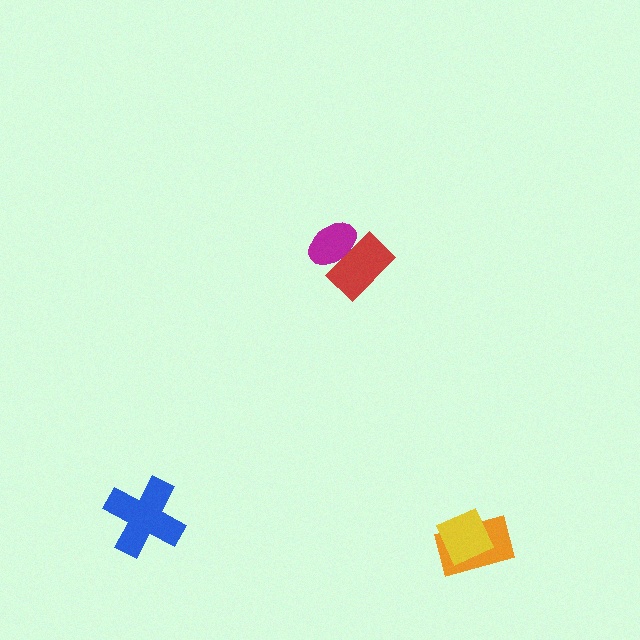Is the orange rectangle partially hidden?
Yes, it is partially covered by another shape.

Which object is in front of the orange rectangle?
The yellow diamond is in front of the orange rectangle.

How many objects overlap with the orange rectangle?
1 object overlaps with the orange rectangle.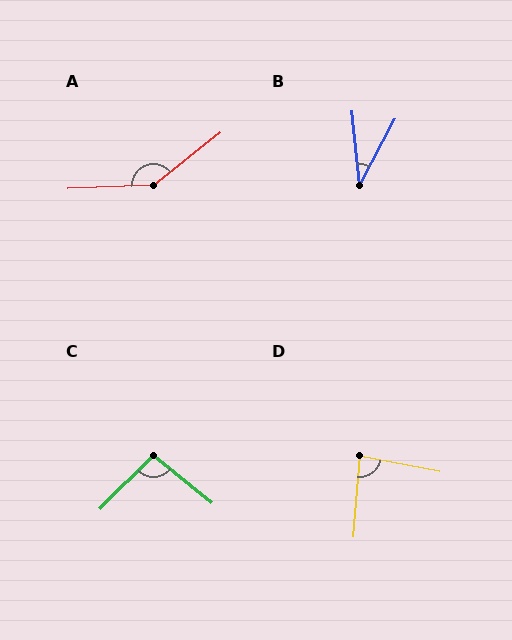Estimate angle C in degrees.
Approximately 96 degrees.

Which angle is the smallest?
B, at approximately 34 degrees.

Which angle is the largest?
A, at approximately 145 degrees.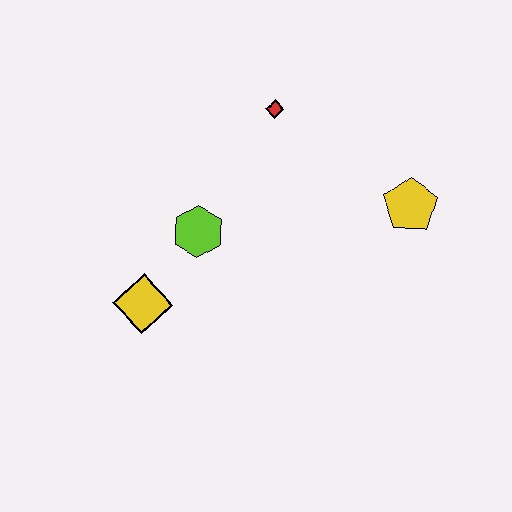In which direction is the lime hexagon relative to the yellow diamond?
The lime hexagon is above the yellow diamond.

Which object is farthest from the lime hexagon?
The yellow pentagon is farthest from the lime hexagon.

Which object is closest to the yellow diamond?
The lime hexagon is closest to the yellow diamond.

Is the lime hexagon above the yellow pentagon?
No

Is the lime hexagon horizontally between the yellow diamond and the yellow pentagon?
Yes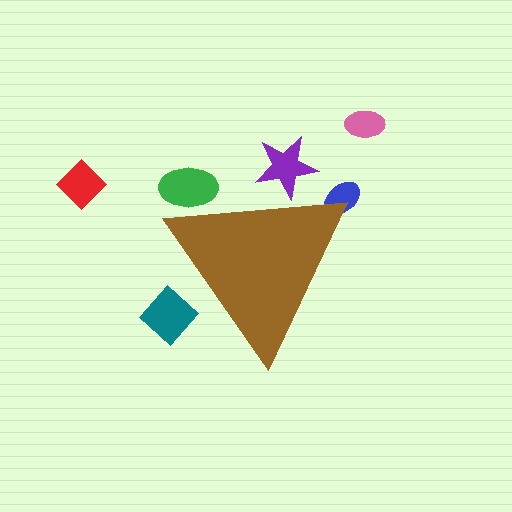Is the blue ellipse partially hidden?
Yes, the blue ellipse is partially hidden behind the brown triangle.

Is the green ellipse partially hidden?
Yes, the green ellipse is partially hidden behind the brown triangle.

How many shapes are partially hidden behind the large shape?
4 shapes are partially hidden.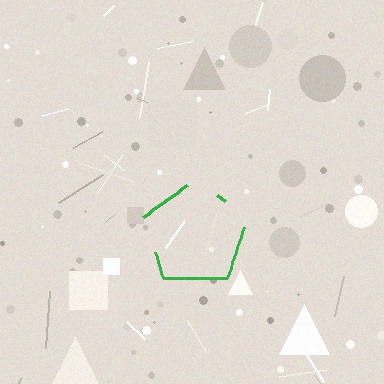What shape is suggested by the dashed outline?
The dashed outline suggests a pentagon.